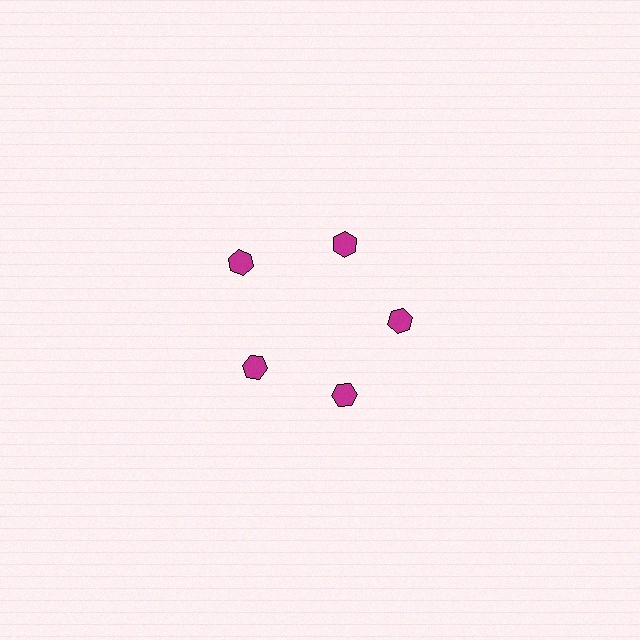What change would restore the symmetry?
The symmetry would be restored by moving it inward, back onto the ring so that all 5 hexagons sit at equal angles and equal distance from the center.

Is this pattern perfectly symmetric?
No. The 5 magenta hexagons are arranged in a ring, but one element near the 10 o'clock position is pushed outward from the center, breaking the 5-fold rotational symmetry.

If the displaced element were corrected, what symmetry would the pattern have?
It would have 5-fold rotational symmetry — the pattern would map onto itself every 72 degrees.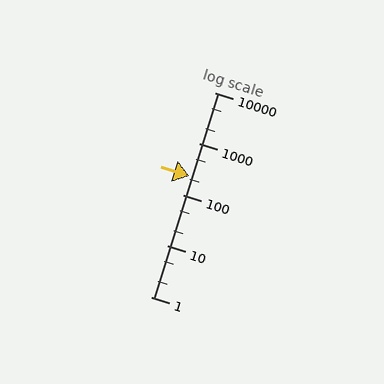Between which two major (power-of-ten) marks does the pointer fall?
The pointer is between 100 and 1000.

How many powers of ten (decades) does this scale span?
The scale spans 4 decades, from 1 to 10000.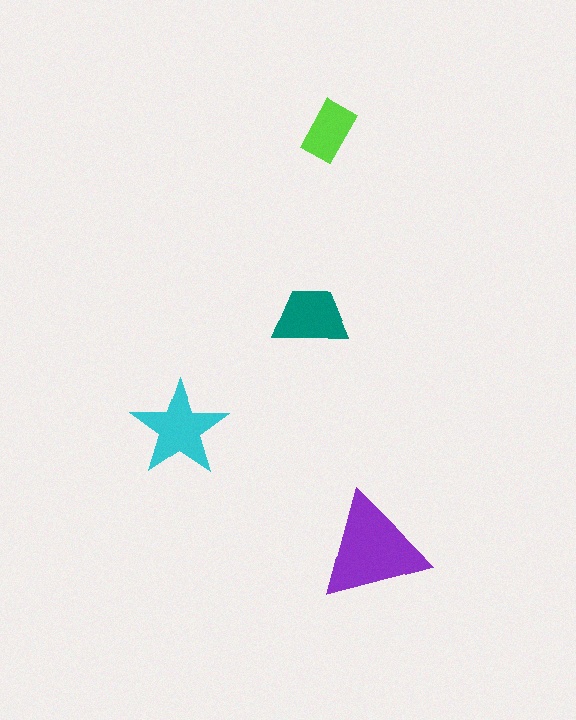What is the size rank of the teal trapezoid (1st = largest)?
3rd.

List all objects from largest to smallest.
The purple triangle, the cyan star, the teal trapezoid, the lime rectangle.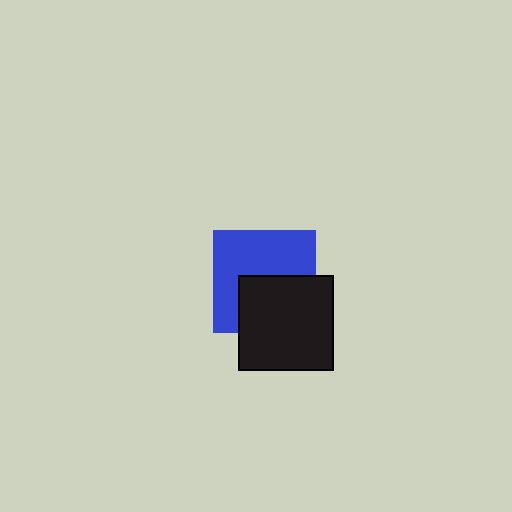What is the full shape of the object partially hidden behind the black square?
The partially hidden object is a blue square.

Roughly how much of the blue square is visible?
About half of it is visible (roughly 57%).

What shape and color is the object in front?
The object in front is a black square.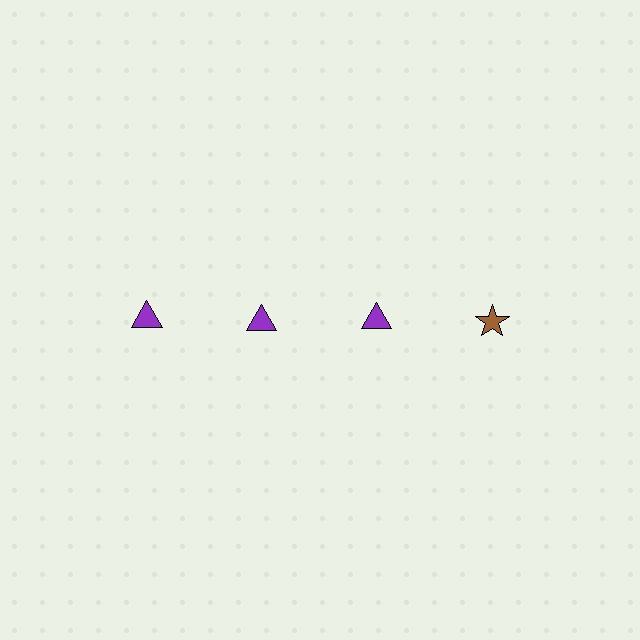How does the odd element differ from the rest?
It differs in both color (brown instead of purple) and shape (star instead of triangle).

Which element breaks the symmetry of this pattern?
The brown star in the top row, second from right column breaks the symmetry. All other shapes are purple triangles.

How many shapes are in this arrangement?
There are 4 shapes arranged in a grid pattern.